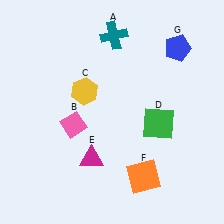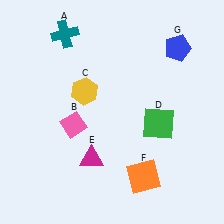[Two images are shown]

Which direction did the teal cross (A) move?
The teal cross (A) moved left.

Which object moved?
The teal cross (A) moved left.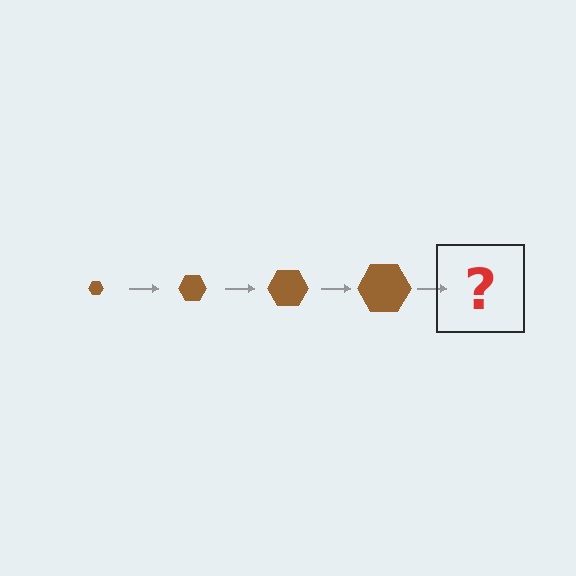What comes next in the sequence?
The next element should be a brown hexagon, larger than the previous one.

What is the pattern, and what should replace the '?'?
The pattern is that the hexagon gets progressively larger each step. The '?' should be a brown hexagon, larger than the previous one.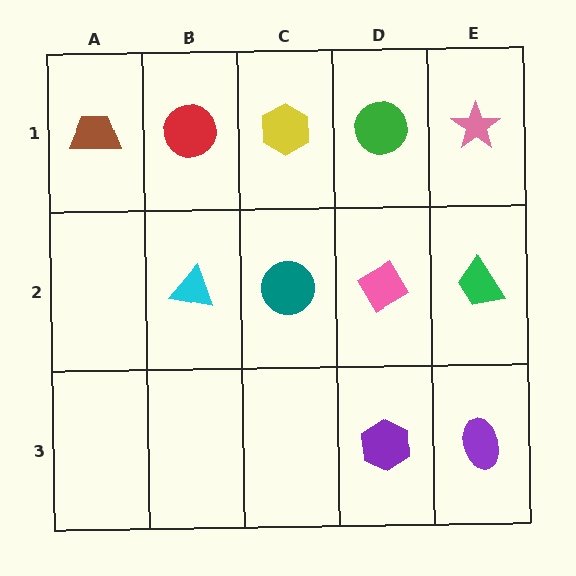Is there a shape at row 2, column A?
No, that cell is empty.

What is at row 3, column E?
A purple ellipse.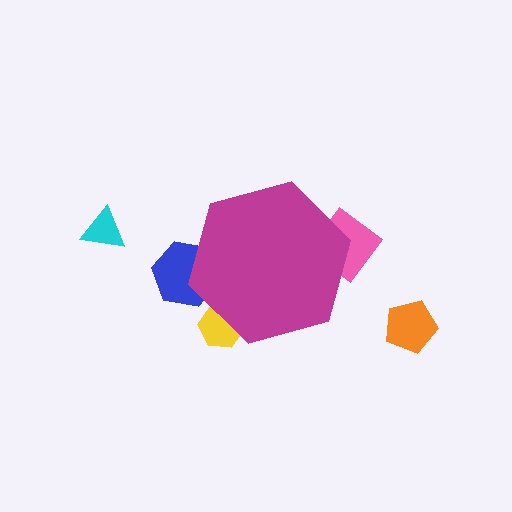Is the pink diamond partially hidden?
Yes, the pink diamond is partially hidden behind the magenta hexagon.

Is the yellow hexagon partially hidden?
Yes, the yellow hexagon is partially hidden behind the magenta hexagon.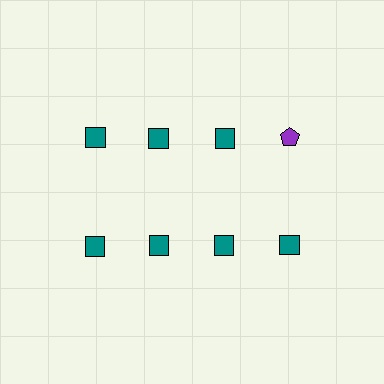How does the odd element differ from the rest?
It differs in both color (purple instead of teal) and shape (pentagon instead of square).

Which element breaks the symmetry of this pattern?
The purple pentagon in the top row, second from right column breaks the symmetry. All other shapes are teal squares.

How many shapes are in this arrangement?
There are 8 shapes arranged in a grid pattern.